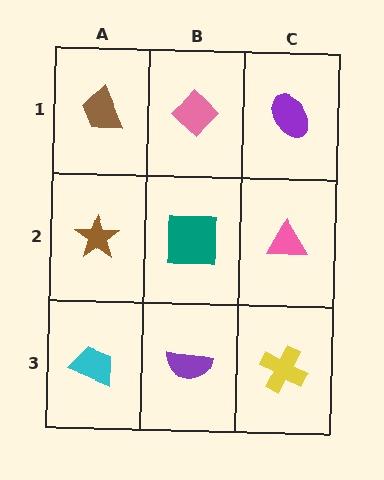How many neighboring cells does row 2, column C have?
3.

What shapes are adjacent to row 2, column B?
A pink diamond (row 1, column B), a purple semicircle (row 3, column B), a brown star (row 2, column A), a pink triangle (row 2, column C).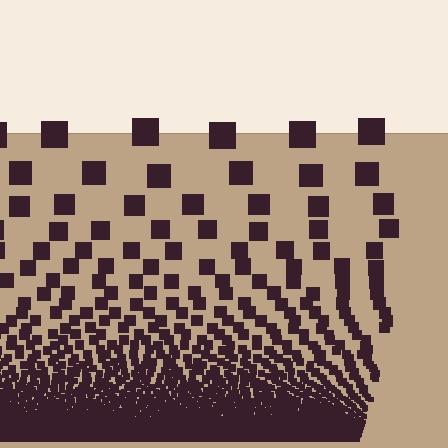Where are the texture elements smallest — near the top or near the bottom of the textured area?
Near the bottom.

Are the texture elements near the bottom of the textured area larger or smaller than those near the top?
Smaller. The gradient is inverted — elements near the bottom are smaller and denser.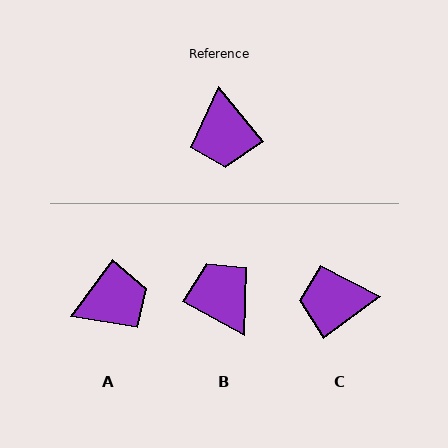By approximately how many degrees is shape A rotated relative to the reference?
Approximately 105 degrees counter-clockwise.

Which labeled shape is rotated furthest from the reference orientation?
B, about 158 degrees away.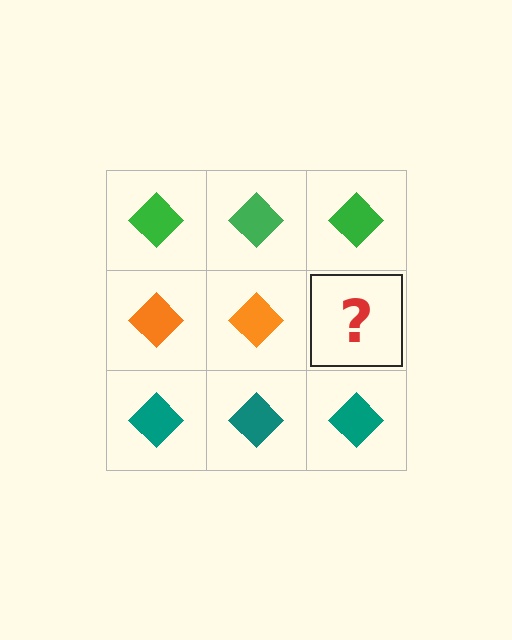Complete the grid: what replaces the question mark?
The question mark should be replaced with an orange diamond.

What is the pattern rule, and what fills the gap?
The rule is that each row has a consistent color. The gap should be filled with an orange diamond.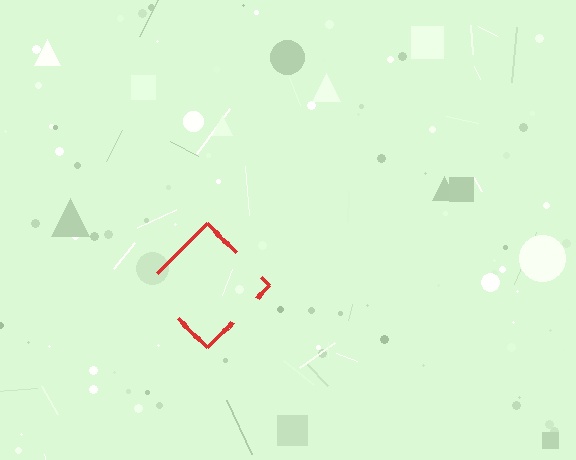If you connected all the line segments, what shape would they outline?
They would outline a diamond.